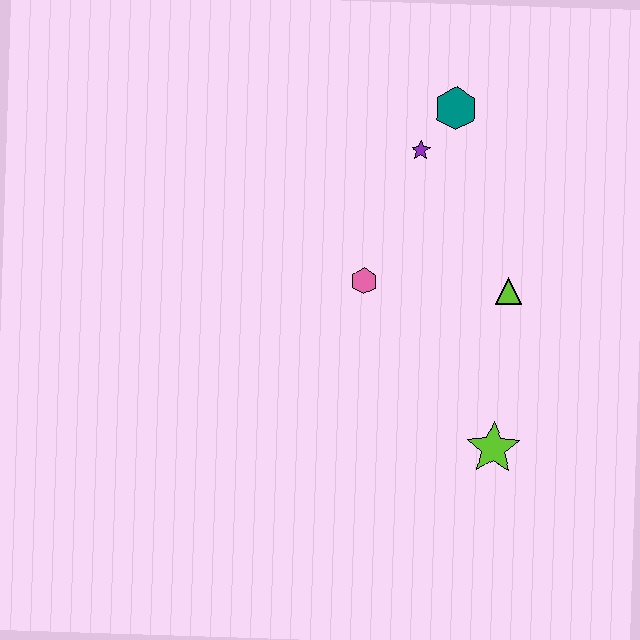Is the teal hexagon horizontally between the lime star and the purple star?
Yes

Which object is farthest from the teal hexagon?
The lime star is farthest from the teal hexagon.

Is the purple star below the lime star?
No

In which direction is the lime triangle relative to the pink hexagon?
The lime triangle is to the right of the pink hexagon.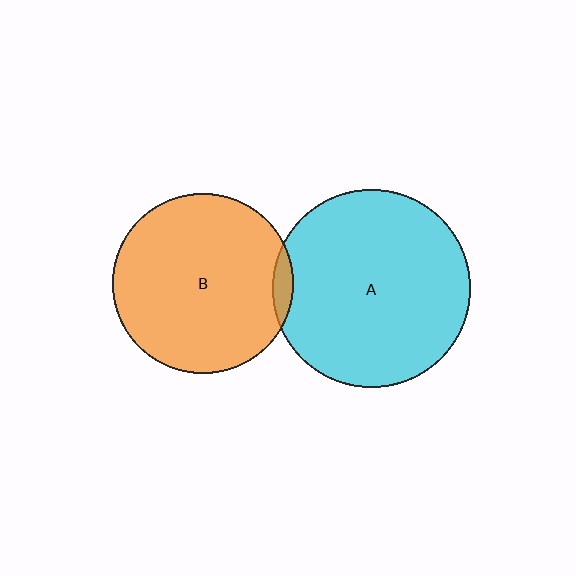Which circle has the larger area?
Circle A (cyan).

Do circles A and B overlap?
Yes.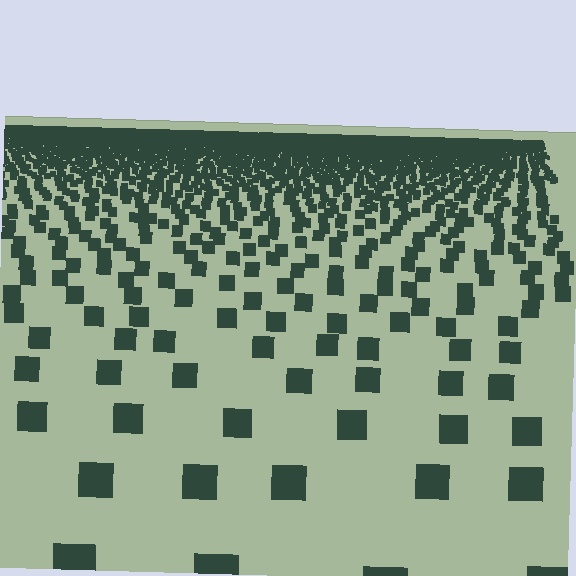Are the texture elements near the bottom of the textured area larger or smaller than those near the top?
Larger. Near the bottom, elements are closer to the viewer and appear at a bigger on-screen size.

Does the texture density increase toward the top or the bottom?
Density increases toward the top.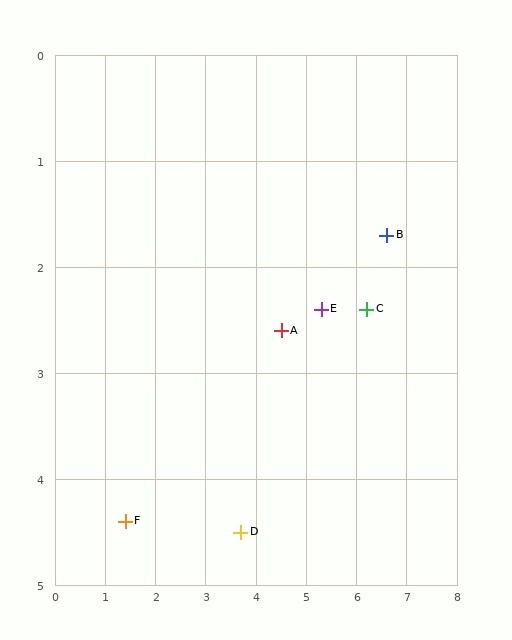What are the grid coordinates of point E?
Point E is at approximately (5.3, 2.4).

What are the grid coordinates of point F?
Point F is at approximately (1.4, 4.4).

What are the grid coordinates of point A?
Point A is at approximately (4.5, 2.6).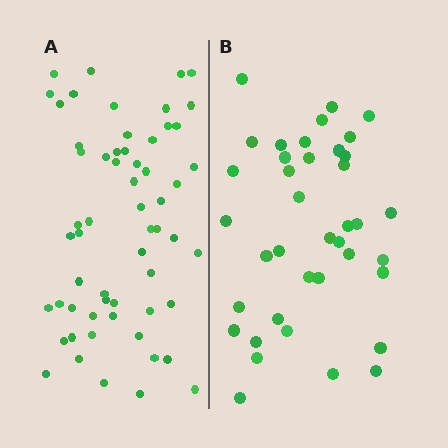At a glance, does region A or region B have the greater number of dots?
Region A (the left region) has more dots.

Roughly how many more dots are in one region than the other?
Region A has approximately 20 more dots than region B.